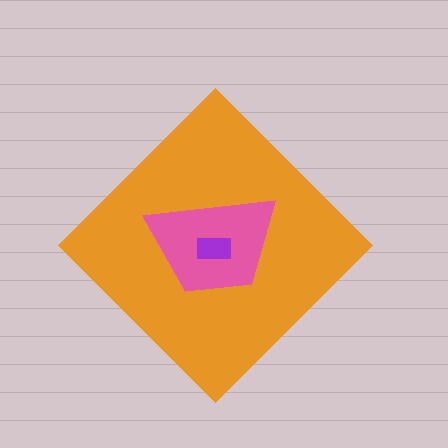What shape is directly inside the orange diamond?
The pink trapezoid.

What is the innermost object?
The purple rectangle.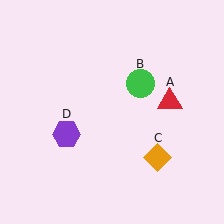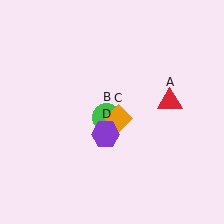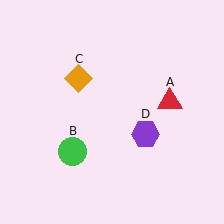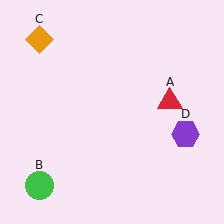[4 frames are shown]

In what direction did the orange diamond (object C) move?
The orange diamond (object C) moved up and to the left.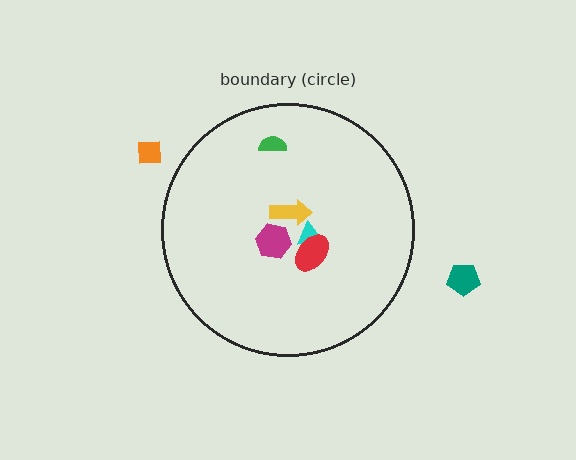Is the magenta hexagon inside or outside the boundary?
Inside.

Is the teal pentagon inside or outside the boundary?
Outside.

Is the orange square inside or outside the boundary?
Outside.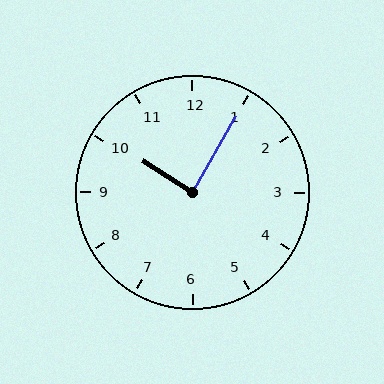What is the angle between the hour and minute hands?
Approximately 88 degrees.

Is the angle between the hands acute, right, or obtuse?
It is right.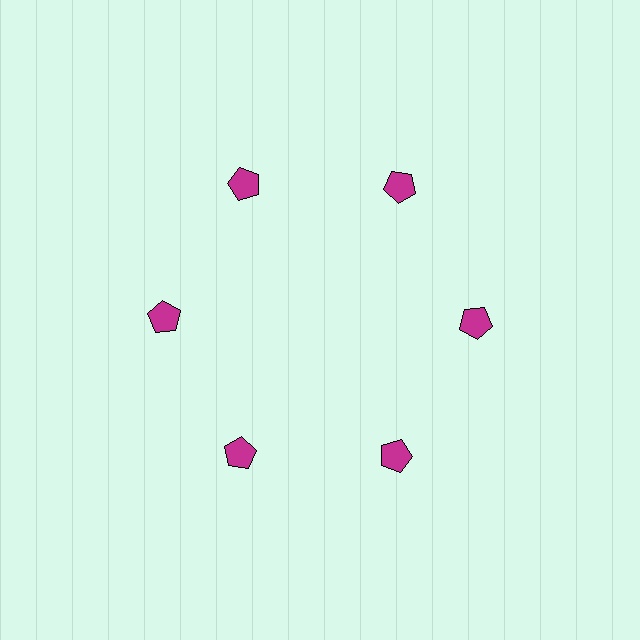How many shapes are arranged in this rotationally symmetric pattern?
There are 6 shapes, arranged in 6 groups of 1.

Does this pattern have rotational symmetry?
Yes, this pattern has 6-fold rotational symmetry. It looks the same after rotating 60 degrees around the center.